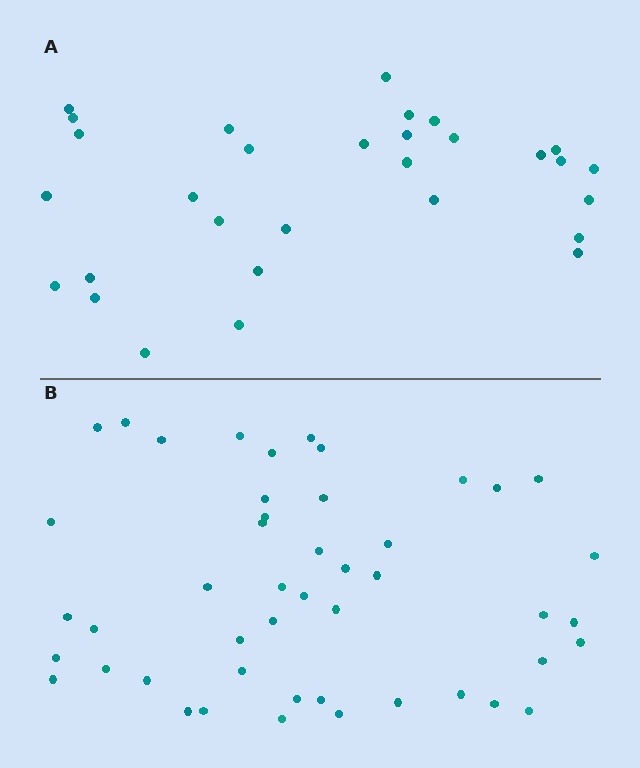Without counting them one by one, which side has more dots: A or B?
Region B (the bottom region) has more dots.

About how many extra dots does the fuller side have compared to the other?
Region B has approximately 15 more dots than region A.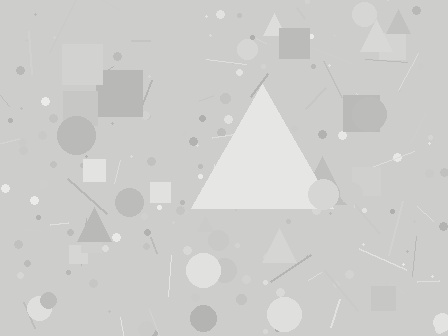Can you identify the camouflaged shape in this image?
The camouflaged shape is a triangle.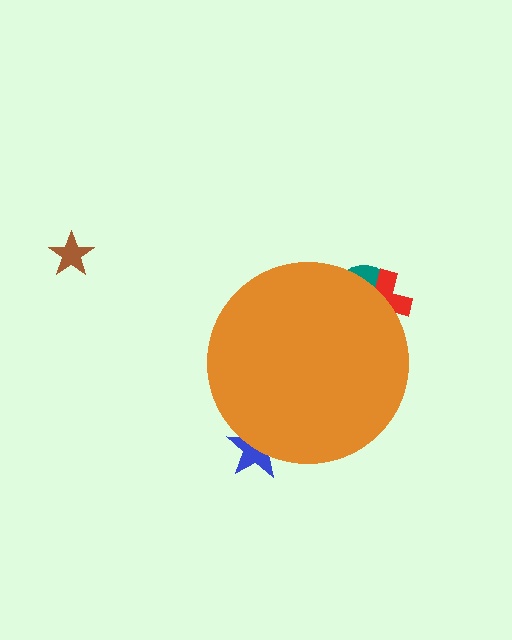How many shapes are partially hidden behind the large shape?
3 shapes are partially hidden.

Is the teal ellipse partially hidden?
Yes, the teal ellipse is partially hidden behind the orange circle.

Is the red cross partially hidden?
Yes, the red cross is partially hidden behind the orange circle.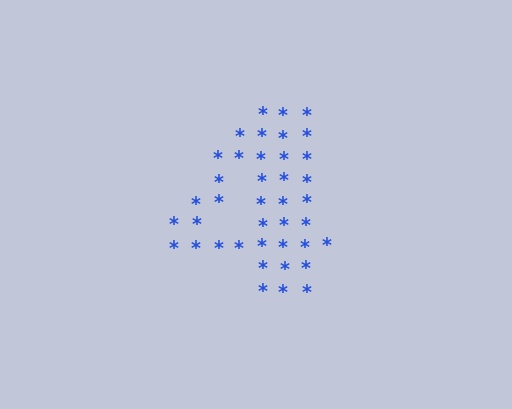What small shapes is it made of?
It is made of small asterisks.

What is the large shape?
The large shape is the digit 4.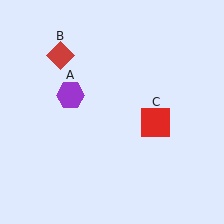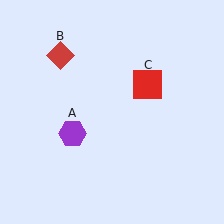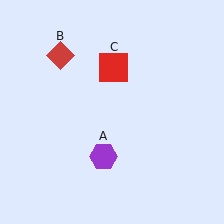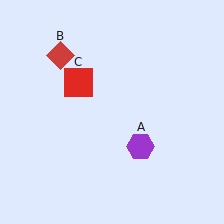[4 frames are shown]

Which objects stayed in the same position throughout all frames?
Red diamond (object B) remained stationary.